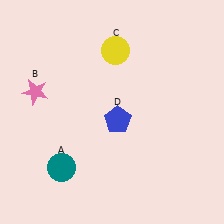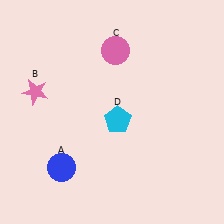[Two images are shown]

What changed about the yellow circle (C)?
In Image 1, C is yellow. In Image 2, it changed to pink.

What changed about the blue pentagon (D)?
In Image 1, D is blue. In Image 2, it changed to cyan.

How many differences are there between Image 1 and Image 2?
There are 3 differences between the two images.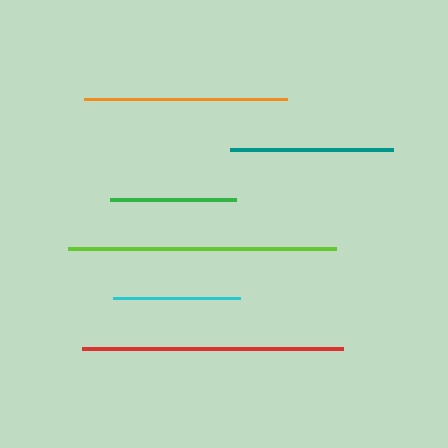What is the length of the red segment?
The red segment is approximately 261 pixels long.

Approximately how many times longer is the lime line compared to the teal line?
The lime line is approximately 1.6 times the length of the teal line.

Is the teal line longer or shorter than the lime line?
The lime line is longer than the teal line.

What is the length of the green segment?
The green segment is approximately 127 pixels long.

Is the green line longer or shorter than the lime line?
The lime line is longer than the green line.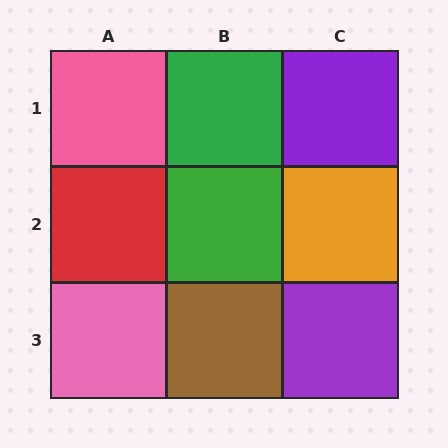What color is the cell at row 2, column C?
Orange.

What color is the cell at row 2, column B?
Green.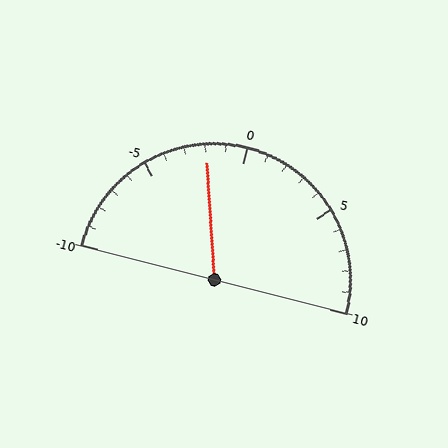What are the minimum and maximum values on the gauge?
The gauge ranges from -10 to 10.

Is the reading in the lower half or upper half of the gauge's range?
The reading is in the lower half of the range (-10 to 10).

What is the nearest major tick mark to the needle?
The nearest major tick mark is 0.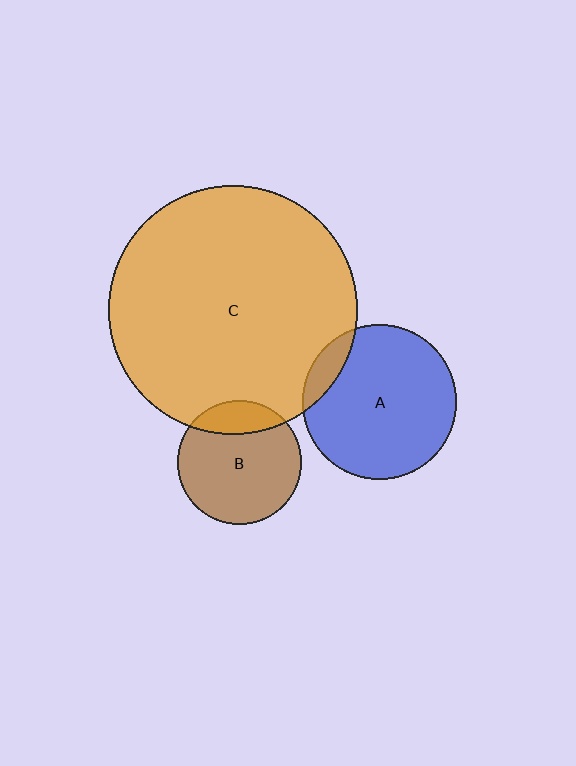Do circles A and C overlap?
Yes.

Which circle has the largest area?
Circle C (orange).